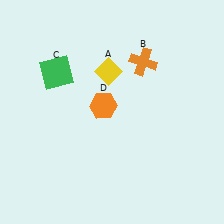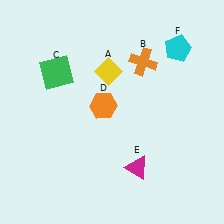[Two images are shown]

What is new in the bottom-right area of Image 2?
A magenta triangle (E) was added in the bottom-right area of Image 2.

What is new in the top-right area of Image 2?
A cyan pentagon (F) was added in the top-right area of Image 2.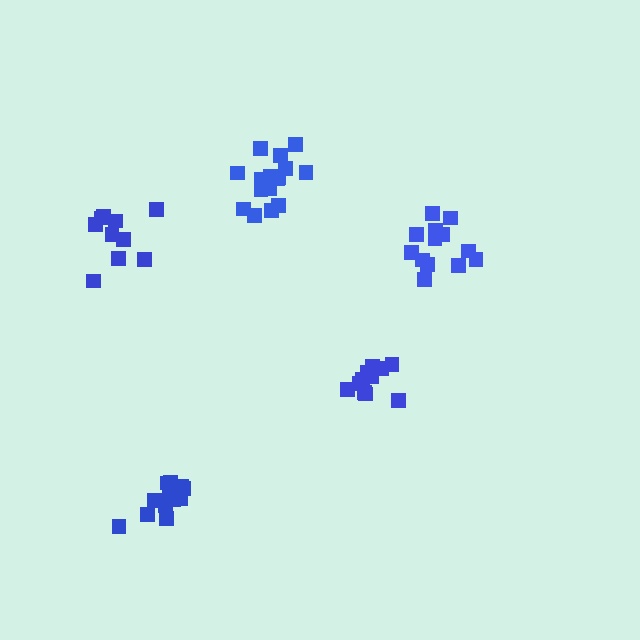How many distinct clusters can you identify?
There are 5 distinct clusters.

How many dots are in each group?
Group 1: 16 dots, Group 2: 11 dots, Group 3: 10 dots, Group 4: 13 dots, Group 5: 13 dots (63 total).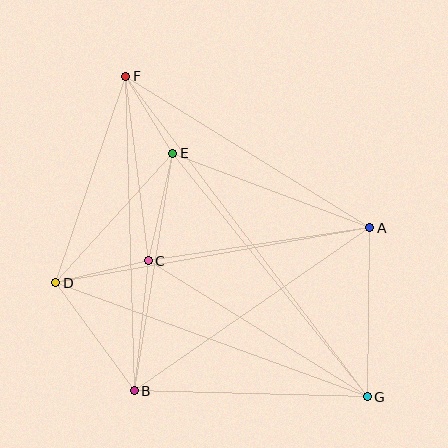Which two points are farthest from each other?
Points F and G are farthest from each other.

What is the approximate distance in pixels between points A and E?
The distance between A and E is approximately 211 pixels.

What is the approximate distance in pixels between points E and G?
The distance between E and G is approximately 312 pixels.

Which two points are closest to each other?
Points E and F are closest to each other.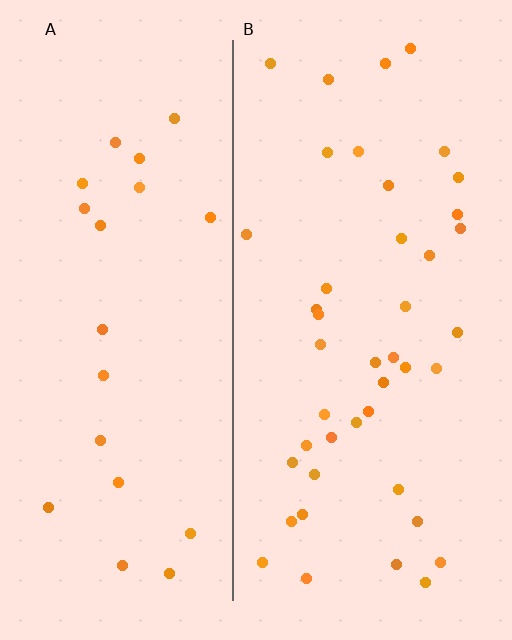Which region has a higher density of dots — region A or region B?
B (the right).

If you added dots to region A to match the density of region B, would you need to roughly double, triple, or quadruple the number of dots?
Approximately double.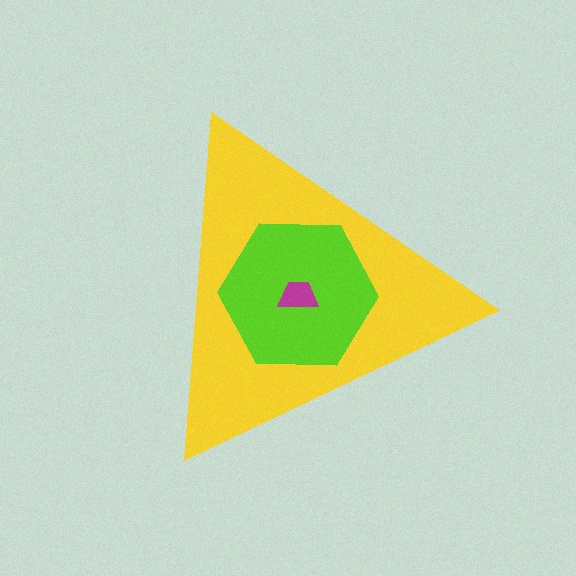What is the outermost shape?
The yellow triangle.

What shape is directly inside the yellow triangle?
The lime hexagon.